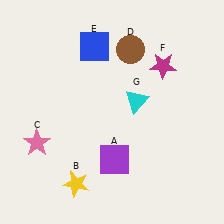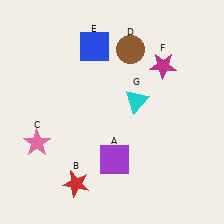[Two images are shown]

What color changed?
The star (B) changed from yellow in Image 1 to red in Image 2.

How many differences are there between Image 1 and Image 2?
There is 1 difference between the two images.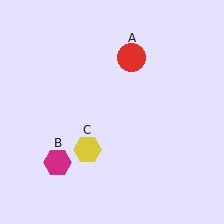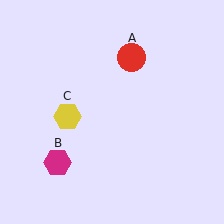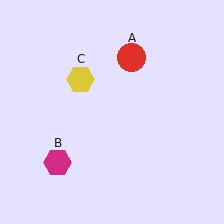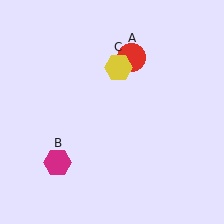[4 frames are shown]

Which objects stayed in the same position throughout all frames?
Red circle (object A) and magenta hexagon (object B) remained stationary.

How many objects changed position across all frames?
1 object changed position: yellow hexagon (object C).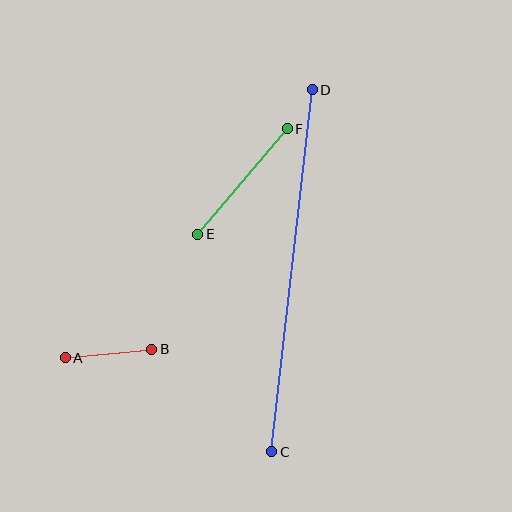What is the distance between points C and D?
The distance is approximately 364 pixels.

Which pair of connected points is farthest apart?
Points C and D are farthest apart.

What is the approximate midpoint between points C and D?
The midpoint is at approximately (292, 271) pixels.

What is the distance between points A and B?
The distance is approximately 87 pixels.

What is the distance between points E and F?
The distance is approximately 138 pixels.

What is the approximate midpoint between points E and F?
The midpoint is at approximately (243, 181) pixels.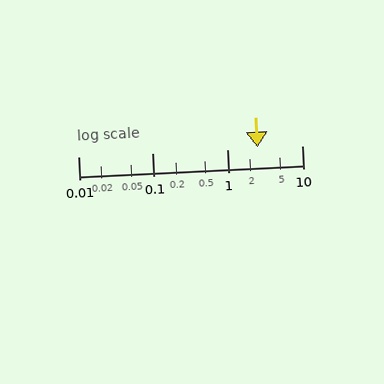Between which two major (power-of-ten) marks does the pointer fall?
The pointer is between 1 and 10.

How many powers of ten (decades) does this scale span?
The scale spans 3 decades, from 0.01 to 10.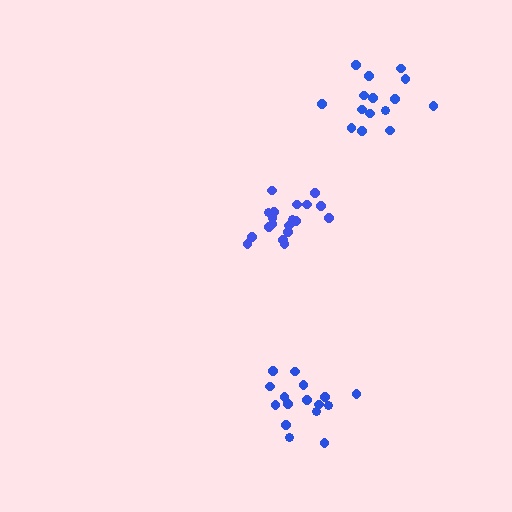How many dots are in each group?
Group 1: 19 dots, Group 2: 16 dots, Group 3: 15 dots (50 total).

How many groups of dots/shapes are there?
There are 3 groups.